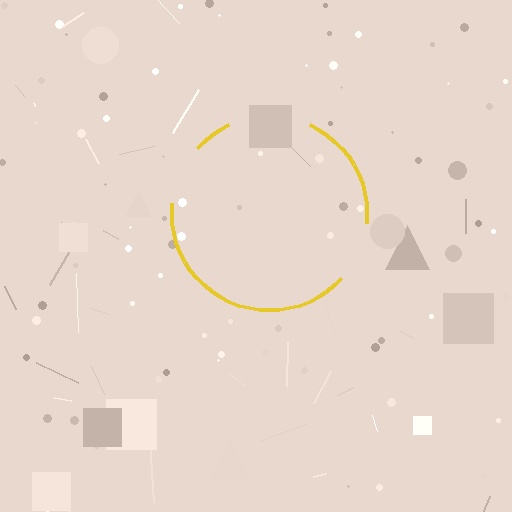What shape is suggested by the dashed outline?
The dashed outline suggests a circle.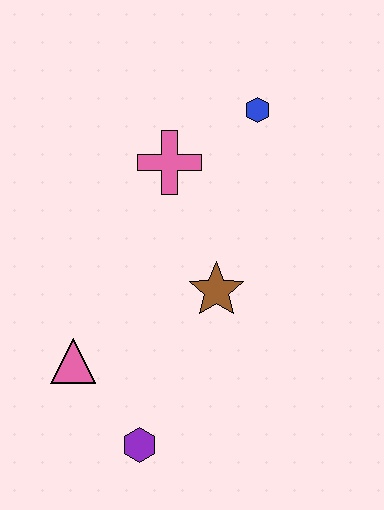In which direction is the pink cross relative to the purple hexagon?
The pink cross is above the purple hexagon.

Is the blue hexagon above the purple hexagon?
Yes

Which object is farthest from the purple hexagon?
The blue hexagon is farthest from the purple hexagon.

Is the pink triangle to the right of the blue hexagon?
No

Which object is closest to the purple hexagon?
The pink triangle is closest to the purple hexagon.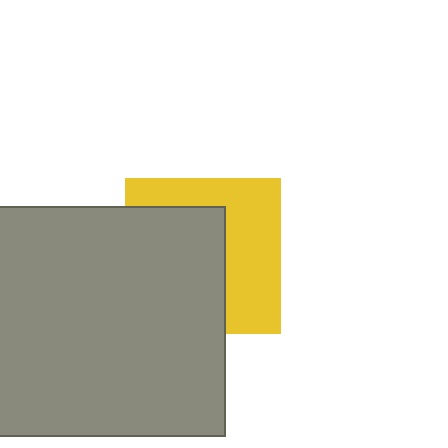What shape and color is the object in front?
The object in front is a gray square.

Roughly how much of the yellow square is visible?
About half of it is visible (roughly 47%).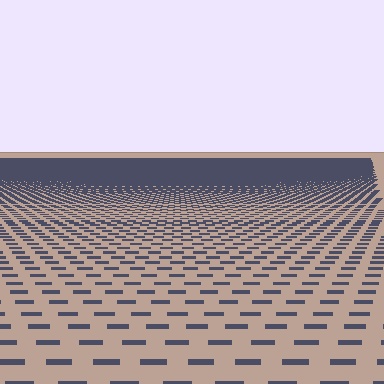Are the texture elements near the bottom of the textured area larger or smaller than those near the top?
Larger. Near the bottom, elements are closer to the viewer and appear at a bigger on-screen size.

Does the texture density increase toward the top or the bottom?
Density increases toward the top.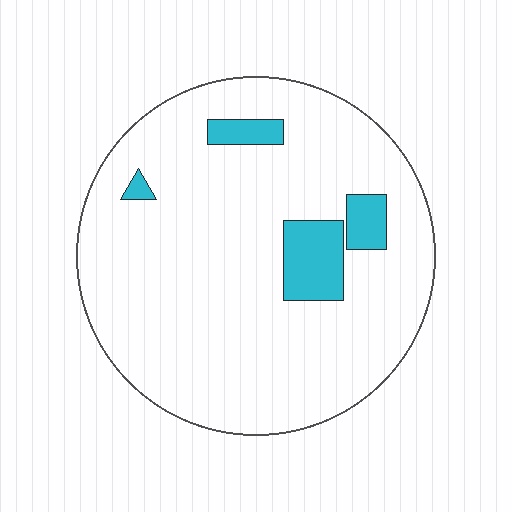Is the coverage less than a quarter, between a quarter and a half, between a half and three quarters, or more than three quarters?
Less than a quarter.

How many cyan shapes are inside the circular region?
4.